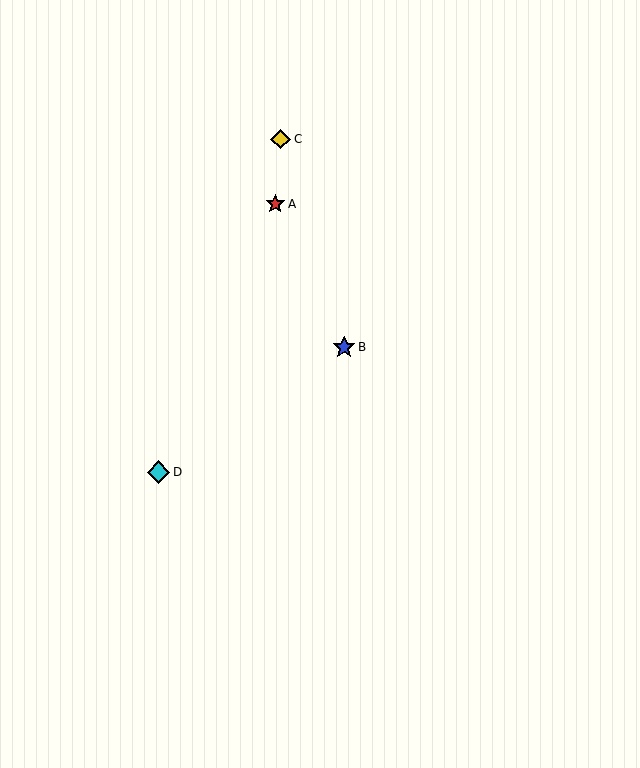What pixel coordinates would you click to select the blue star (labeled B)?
Click at (344, 347) to select the blue star B.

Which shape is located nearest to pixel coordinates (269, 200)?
The red star (labeled A) at (275, 204) is nearest to that location.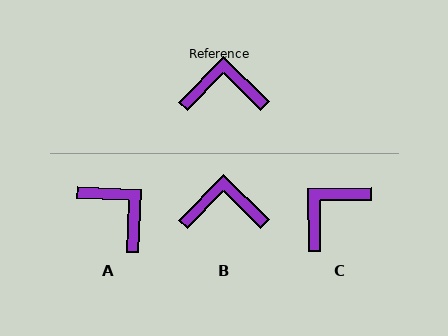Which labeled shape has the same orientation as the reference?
B.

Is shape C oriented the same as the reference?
No, it is off by about 44 degrees.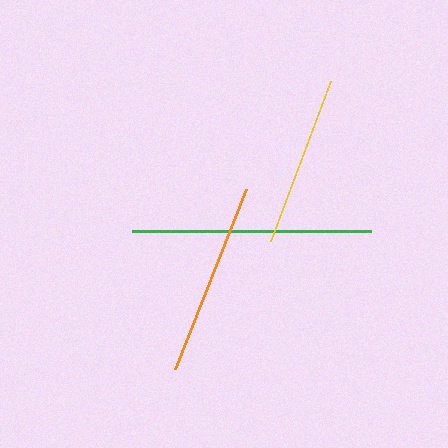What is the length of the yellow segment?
The yellow segment is approximately 171 pixels long.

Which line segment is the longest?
The green line is the longest at approximately 239 pixels.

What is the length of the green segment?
The green segment is approximately 239 pixels long.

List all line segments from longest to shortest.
From longest to shortest: green, orange, yellow.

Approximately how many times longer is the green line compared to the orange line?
The green line is approximately 1.2 times the length of the orange line.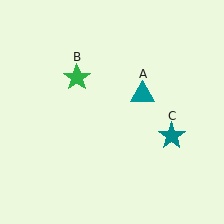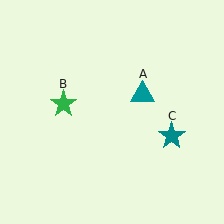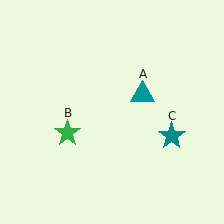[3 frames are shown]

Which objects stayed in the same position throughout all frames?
Teal triangle (object A) and teal star (object C) remained stationary.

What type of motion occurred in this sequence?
The green star (object B) rotated counterclockwise around the center of the scene.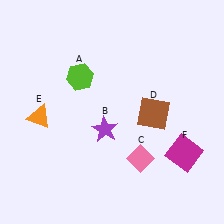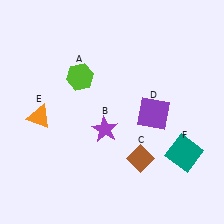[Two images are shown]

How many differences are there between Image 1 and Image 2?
There are 3 differences between the two images.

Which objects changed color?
C changed from pink to brown. D changed from brown to purple. F changed from magenta to teal.